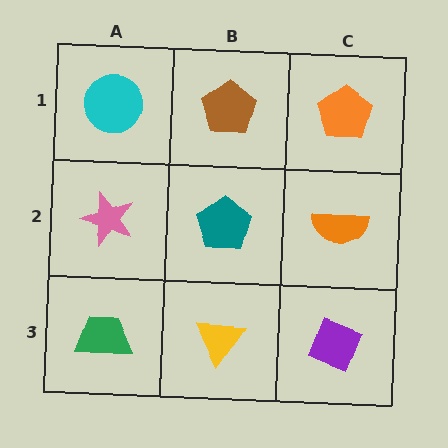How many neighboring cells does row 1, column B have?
3.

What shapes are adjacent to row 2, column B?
A brown pentagon (row 1, column B), a yellow triangle (row 3, column B), a pink star (row 2, column A), an orange semicircle (row 2, column C).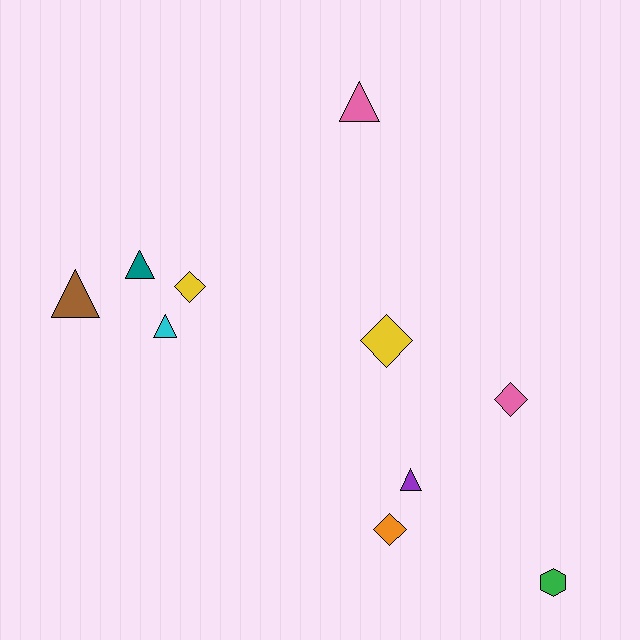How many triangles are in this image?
There are 5 triangles.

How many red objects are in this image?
There are no red objects.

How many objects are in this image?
There are 10 objects.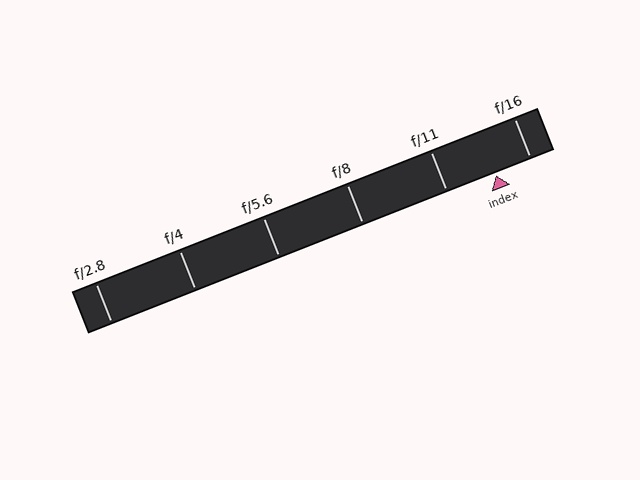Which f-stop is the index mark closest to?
The index mark is closest to f/16.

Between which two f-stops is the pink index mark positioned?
The index mark is between f/11 and f/16.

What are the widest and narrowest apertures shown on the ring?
The widest aperture shown is f/2.8 and the narrowest is f/16.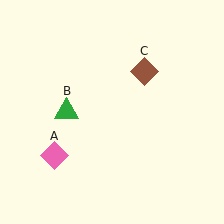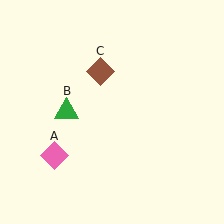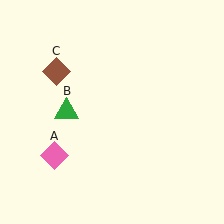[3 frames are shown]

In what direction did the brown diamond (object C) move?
The brown diamond (object C) moved left.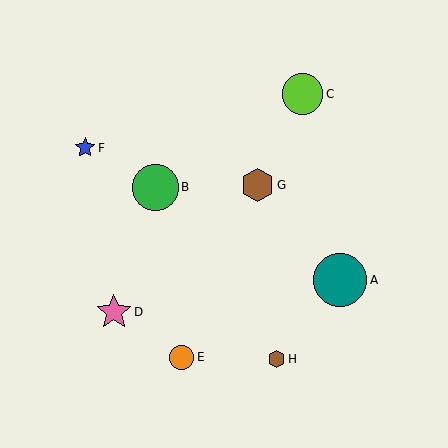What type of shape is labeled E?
Shape E is an orange circle.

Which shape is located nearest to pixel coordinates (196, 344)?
The orange circle (labeled E) at (182, 357) is nearest to that location.